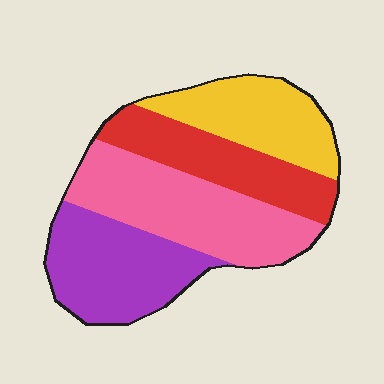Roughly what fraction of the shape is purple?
Purple covers around 25% of the shape.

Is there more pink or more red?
Pink.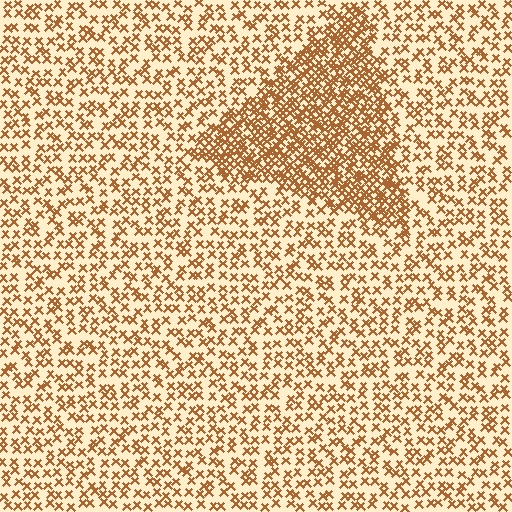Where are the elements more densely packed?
The elements are more densely packed inside the triangle boundary.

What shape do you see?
I see a triangle.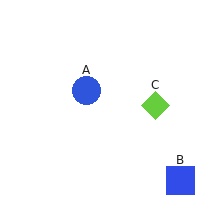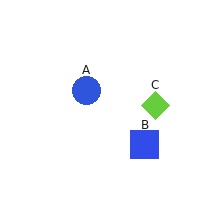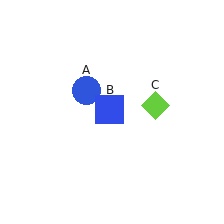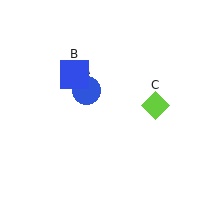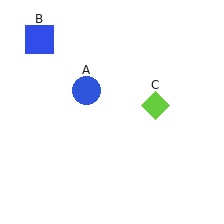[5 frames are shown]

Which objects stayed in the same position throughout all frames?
Blue circle (object A) and lime diamond (object C) remained stationary.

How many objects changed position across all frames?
1 object changed position: blue square (object B).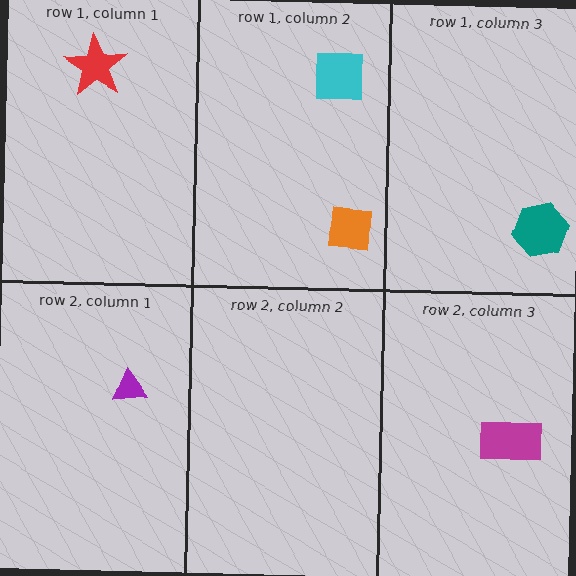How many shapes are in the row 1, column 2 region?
2.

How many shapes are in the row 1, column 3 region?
1.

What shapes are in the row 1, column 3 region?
The teal hexagon.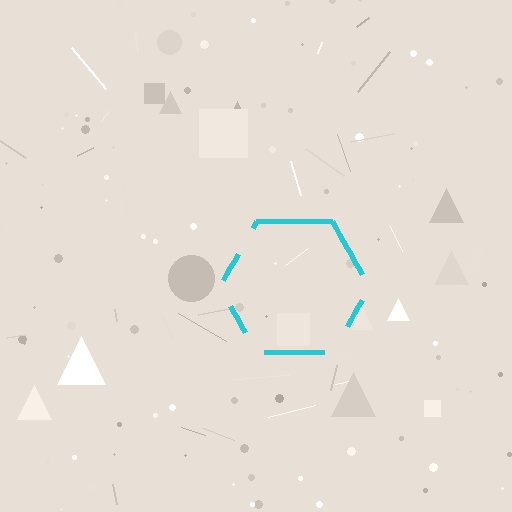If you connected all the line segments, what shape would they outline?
They would outline a hexagon.